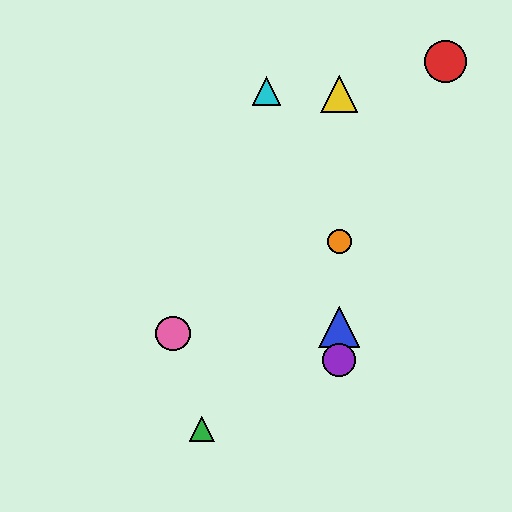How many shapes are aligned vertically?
4 shapes (the blue triangle, the yellow triangle, the purple circle, the orange circle) are aligned vertically.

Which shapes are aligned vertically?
The blue triangle, the yellow triangle, the purple circle, the orange circle are aligned vertically.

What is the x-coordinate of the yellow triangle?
The yellow triangle is at x≈339.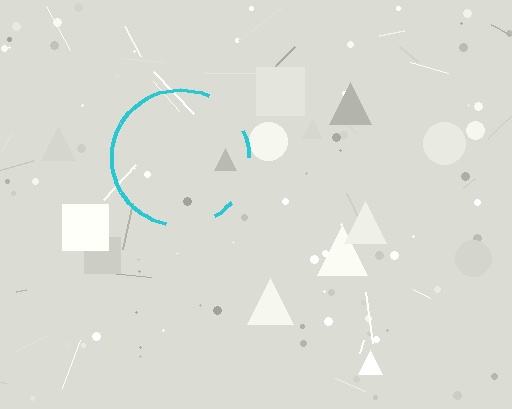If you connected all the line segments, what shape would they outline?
They would outline a circle.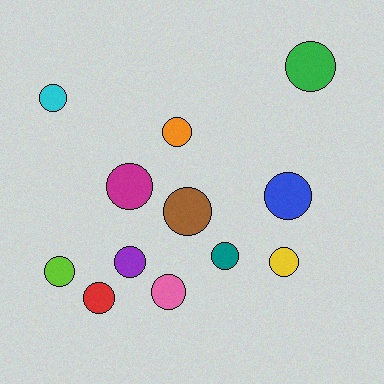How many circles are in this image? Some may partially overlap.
There are 12 circles.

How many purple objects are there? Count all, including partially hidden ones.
There is 1 purple object.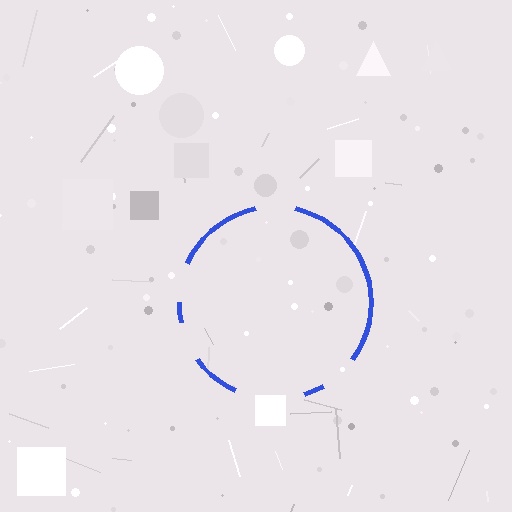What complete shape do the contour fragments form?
The contour fragments form a circle.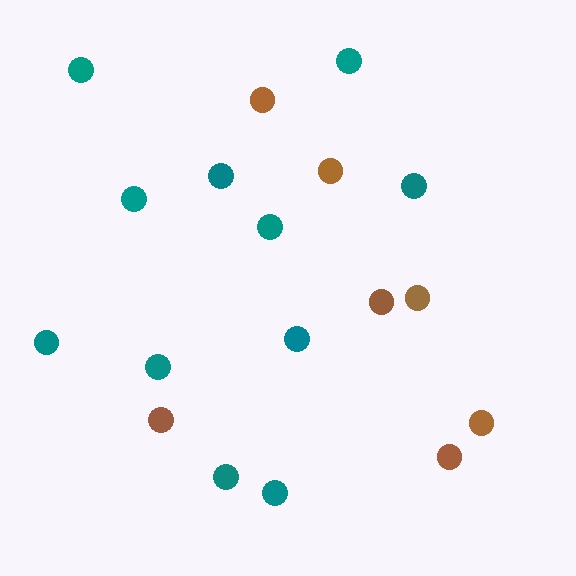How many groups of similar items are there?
There are 2 groups: one group of teal circles (11) and one group of brown circles (7).